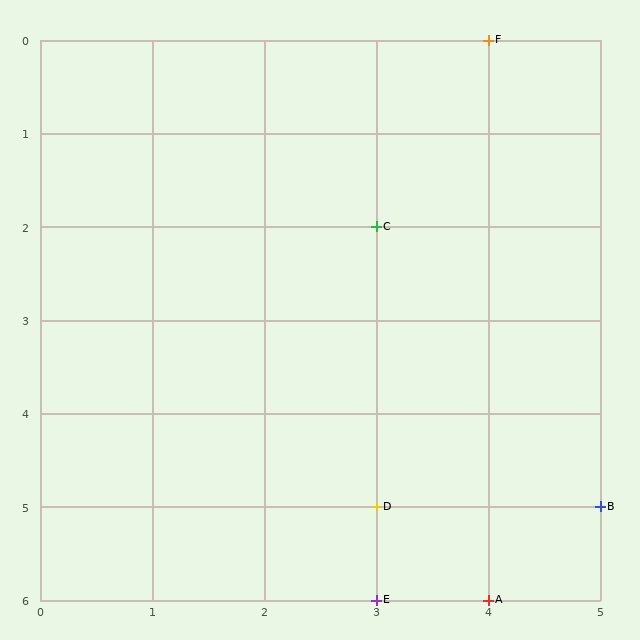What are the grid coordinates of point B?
Point B is at grid coordinates (5, 5).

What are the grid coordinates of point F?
Point F is at grid coordinates (4, 0).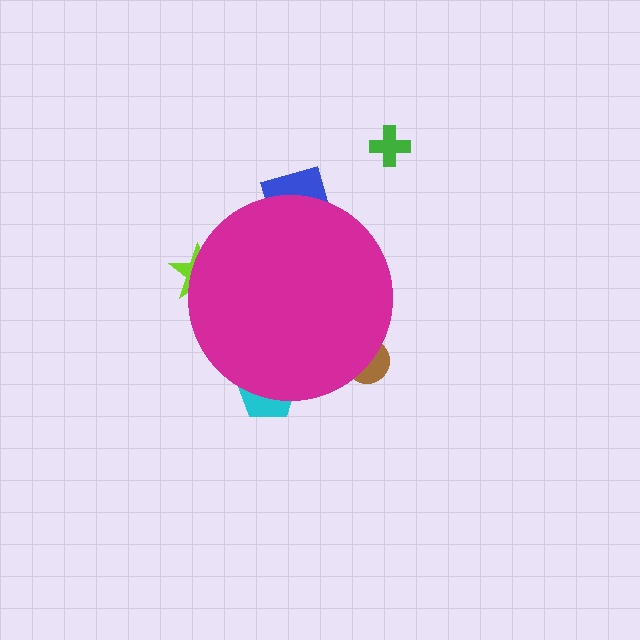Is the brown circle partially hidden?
Yes, the brown circle is partially hidden behind the magenta circle.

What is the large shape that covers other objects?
A magenta circle.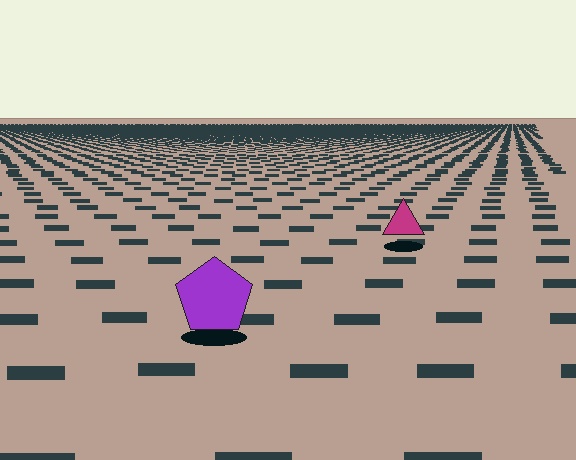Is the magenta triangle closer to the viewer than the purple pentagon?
No. The purple pentagon is closer — you can tell from the texture gradient: the ground texture is coarser near it.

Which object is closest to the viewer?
The purple pentagon is closest. The texture marks near it are larger and more spread out.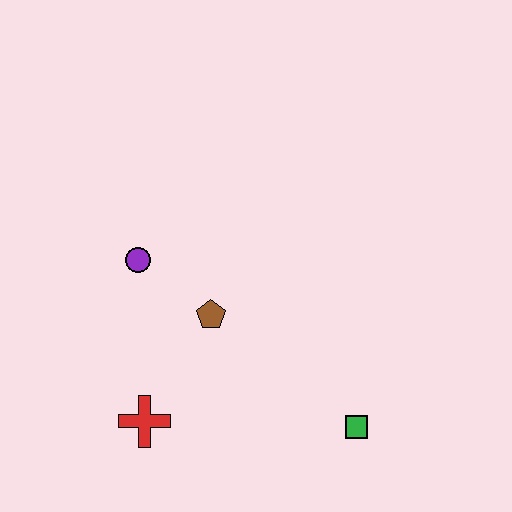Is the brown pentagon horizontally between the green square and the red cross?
Yes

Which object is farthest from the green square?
The purple circle is farthest from the green square.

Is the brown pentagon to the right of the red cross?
Yes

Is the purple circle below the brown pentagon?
No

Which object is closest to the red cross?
The brown pentagon is closest to the red cross.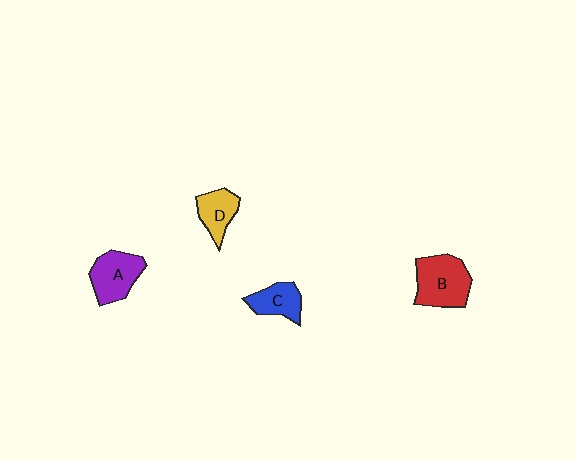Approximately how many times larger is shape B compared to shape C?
Approximately 1.6 times.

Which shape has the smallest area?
Shape C (blue).